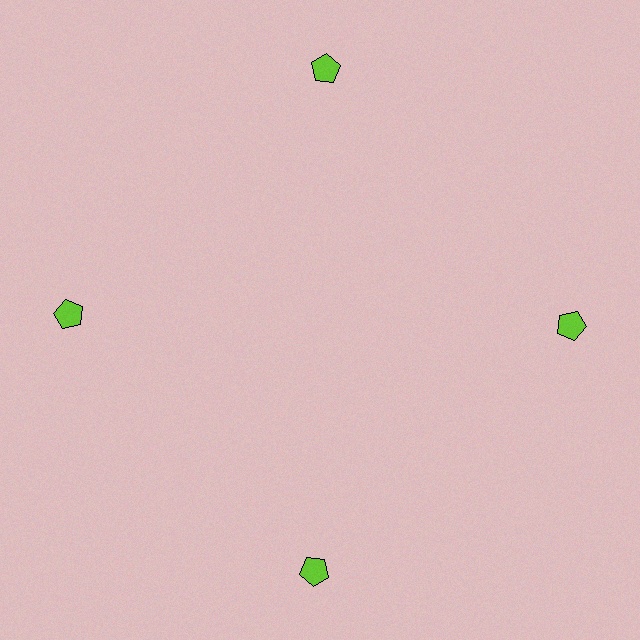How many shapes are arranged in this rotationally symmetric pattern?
There are 4 shapes, arranged in 4 groups of 1.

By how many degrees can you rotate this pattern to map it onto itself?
The pattern maps onto itself every 90 degrees of rotation.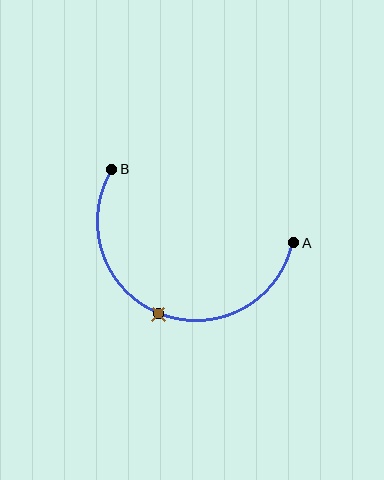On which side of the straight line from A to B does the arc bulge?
The arc bulges below the straight line connecting A and B.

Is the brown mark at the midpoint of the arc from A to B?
Yes. The brown mark lies on the arc at equal arc-length from both A and B — it is the arc midpoint.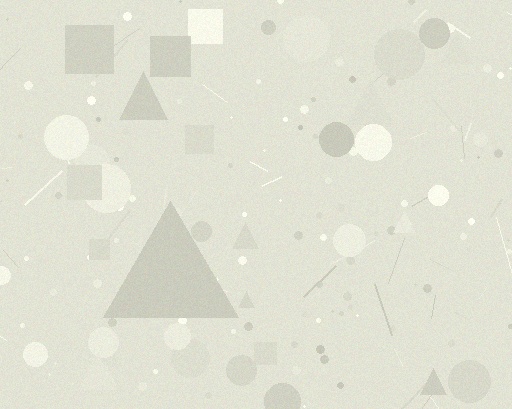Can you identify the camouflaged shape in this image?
The camouflaged shape is a triangle.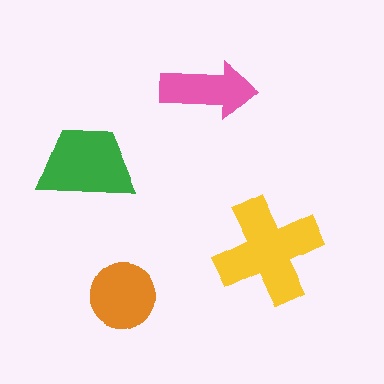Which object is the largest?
The yellow cross.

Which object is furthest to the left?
The green trapezoid is leftmost.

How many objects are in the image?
There are 4 objects in the image.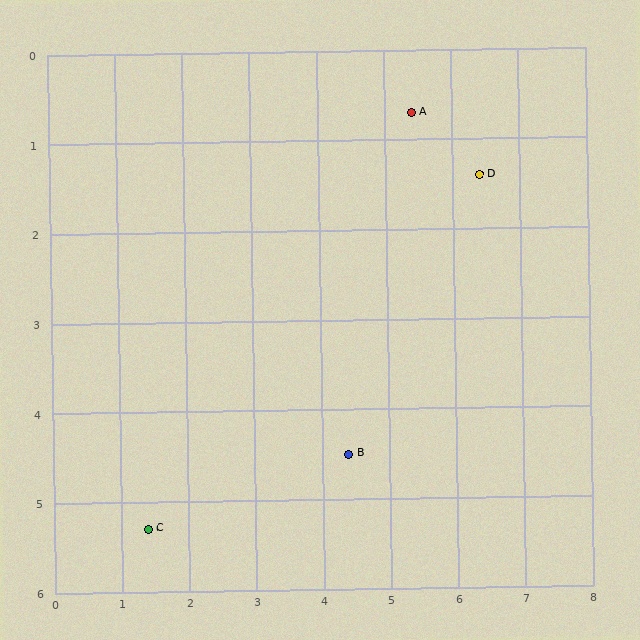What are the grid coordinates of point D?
Point D is at approximately (6.4, 1.4).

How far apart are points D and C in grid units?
Points D and C are about 6.3 grid units apart.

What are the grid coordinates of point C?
Point C is at approximately (1.4, 5.3).